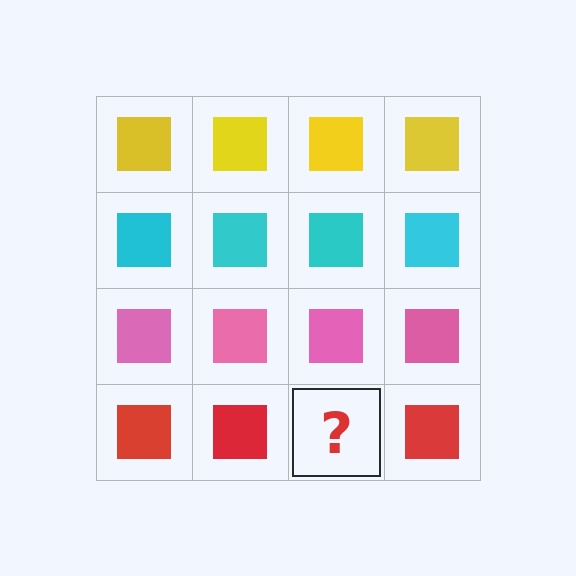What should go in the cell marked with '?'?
The missing cell should contain a red square.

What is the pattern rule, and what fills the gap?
The rule is that each row has a consistent color. The gap should be filled with a red square.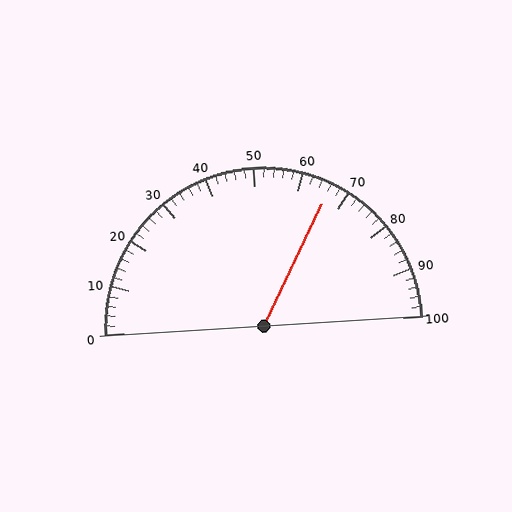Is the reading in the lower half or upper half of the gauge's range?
The reading is in the upper half of the range (0 to 100).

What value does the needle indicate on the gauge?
The needle indicates approximately 66.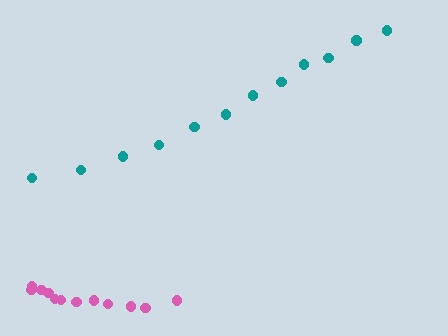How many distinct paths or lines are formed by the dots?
There are 2 distinct paths.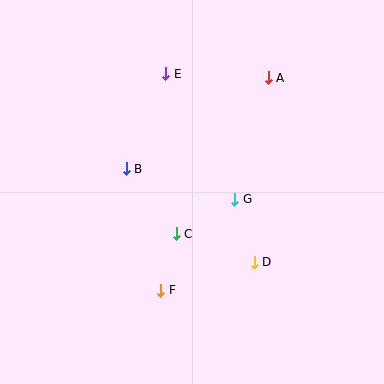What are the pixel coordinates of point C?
Point C is at (176, 234).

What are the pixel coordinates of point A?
Point A is at (268, 78).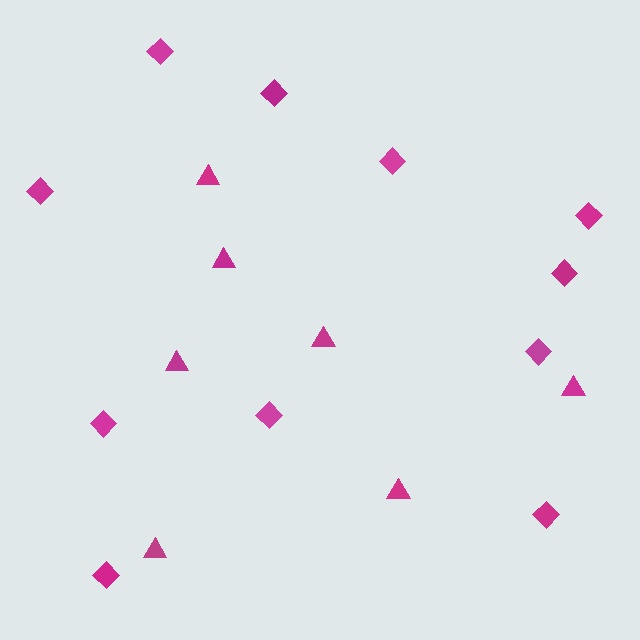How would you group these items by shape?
There are 2 groups: one group of triangles (7) and one group of diamonds (11).